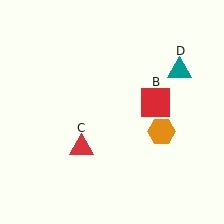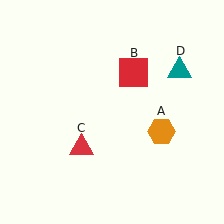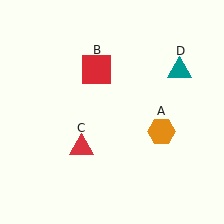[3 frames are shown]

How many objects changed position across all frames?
1 object changed position: red square (object B).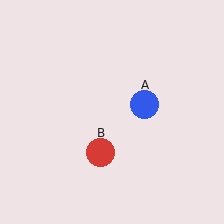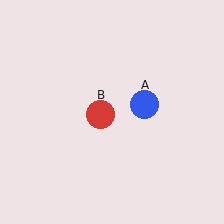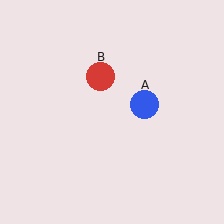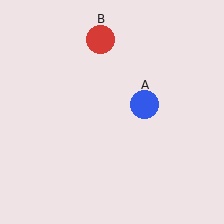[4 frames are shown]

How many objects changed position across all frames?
1 object changed position: red circle (object B).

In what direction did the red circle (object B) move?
The red circle (object B) moved up.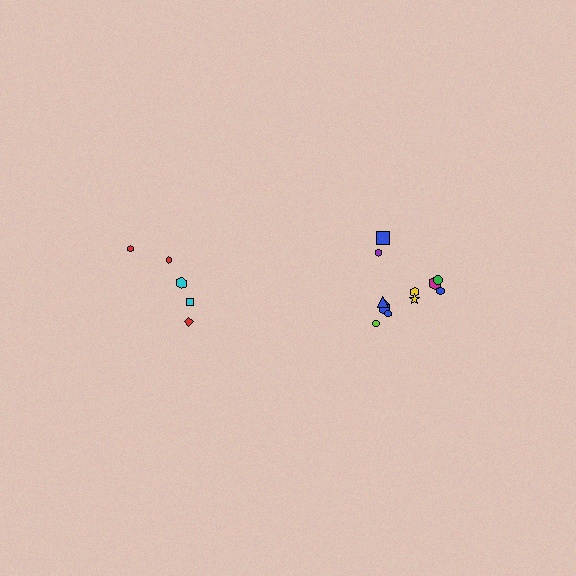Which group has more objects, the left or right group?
The right group.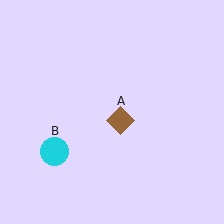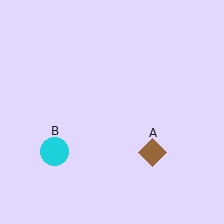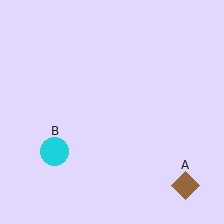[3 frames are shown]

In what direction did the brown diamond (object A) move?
The brown diamond (object A) moved down and to the right.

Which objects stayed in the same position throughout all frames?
Cyan circle (object B) remained stationary.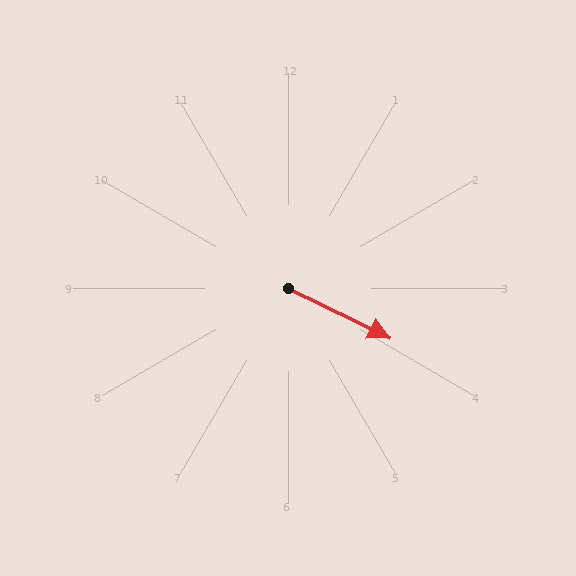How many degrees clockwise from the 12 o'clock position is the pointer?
Approximately 116 degrees.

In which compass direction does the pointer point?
Southeast.